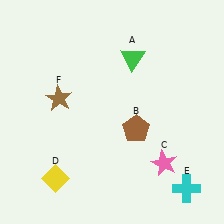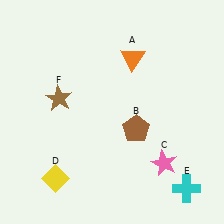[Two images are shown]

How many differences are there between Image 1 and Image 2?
There is 1 difference between the two images.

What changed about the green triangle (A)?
In Image 1, A is green. In Image 2, it changed to orange.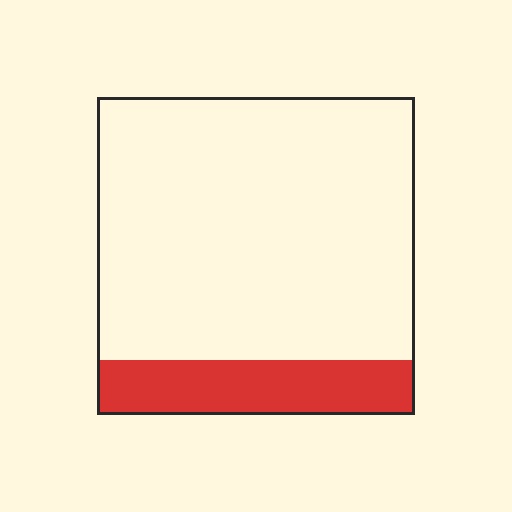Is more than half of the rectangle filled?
No.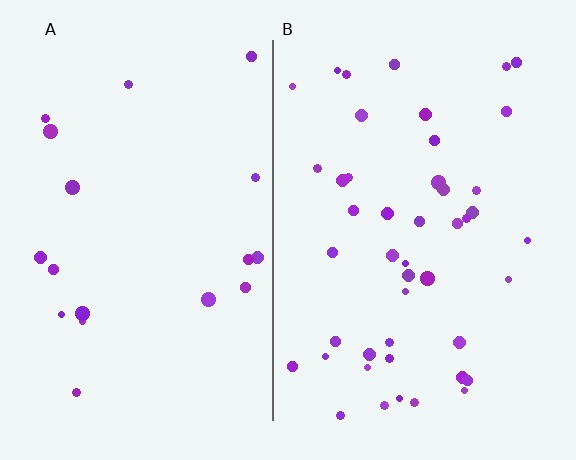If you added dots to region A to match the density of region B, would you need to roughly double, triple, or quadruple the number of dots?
Approximately triple.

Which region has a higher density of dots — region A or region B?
B (the right).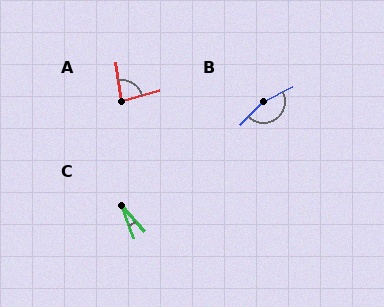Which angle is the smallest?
C, at approximately 21 degrees.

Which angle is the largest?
B, at approximately 161 degrees.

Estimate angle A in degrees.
Approximately 83 degrees.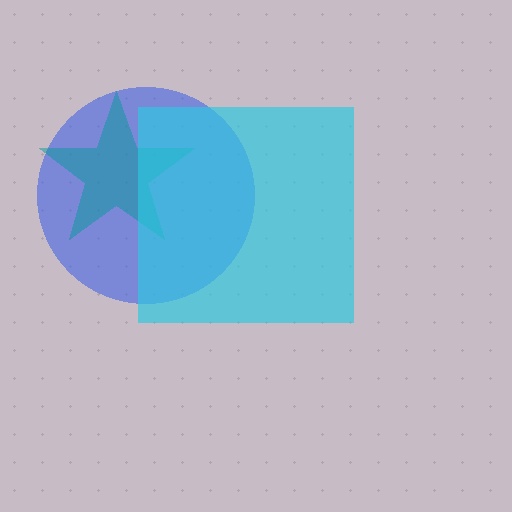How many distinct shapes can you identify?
There are 3 distinct shapes: a blue circle, a teal star, a cyan square.